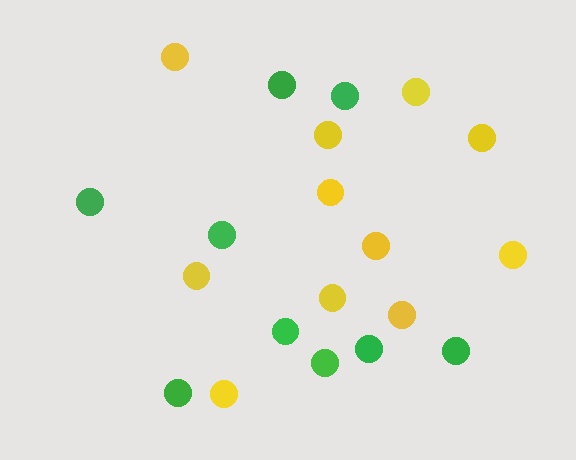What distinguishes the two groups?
There are 2 groups: one group of yellow circles (11) and one group of green circles (9).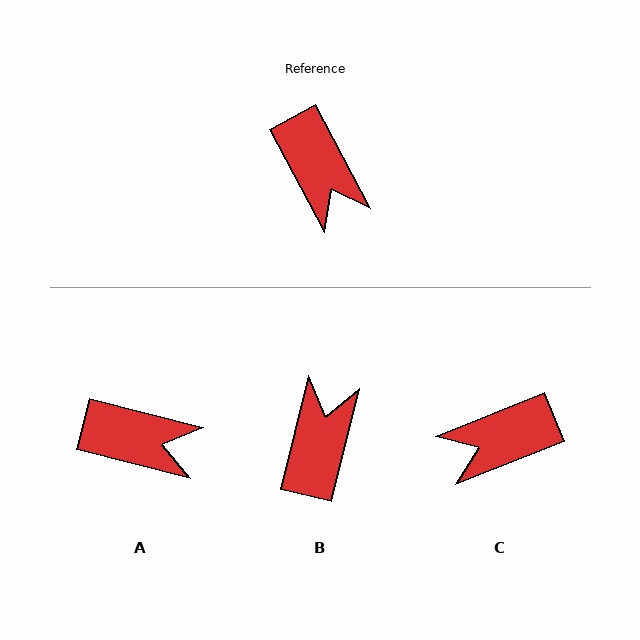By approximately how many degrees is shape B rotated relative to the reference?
Approximately 138 degrees counter-clockwise.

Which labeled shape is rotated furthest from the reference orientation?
B, about 138 degrees away.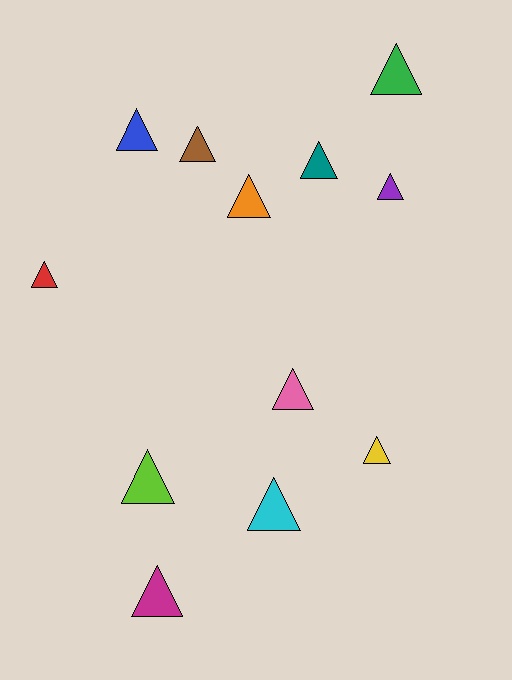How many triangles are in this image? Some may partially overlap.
There are 12 triangles.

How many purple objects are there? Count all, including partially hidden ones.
There is 1 purple object.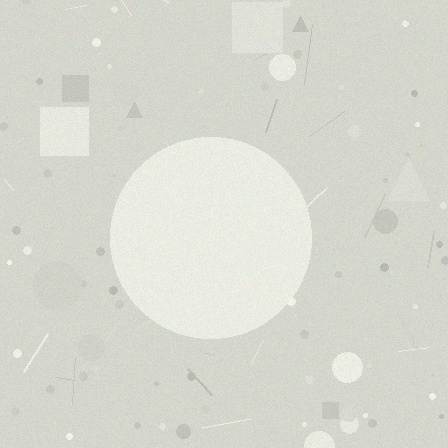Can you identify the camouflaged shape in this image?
The camouflaged shape is a circle.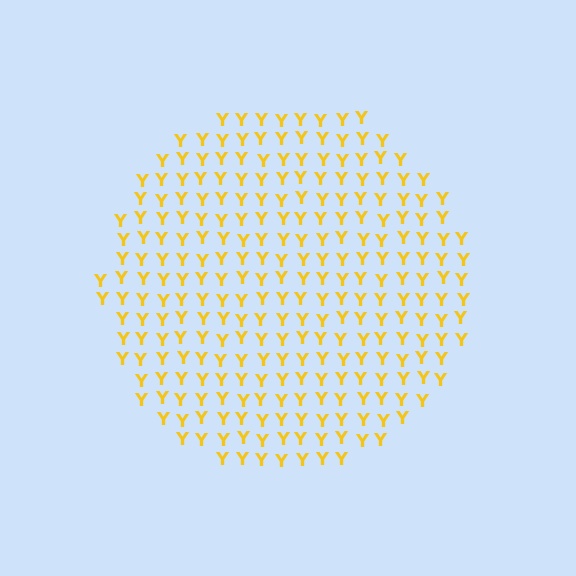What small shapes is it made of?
It is made of small letter Y's.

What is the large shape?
The large shape is a circle.